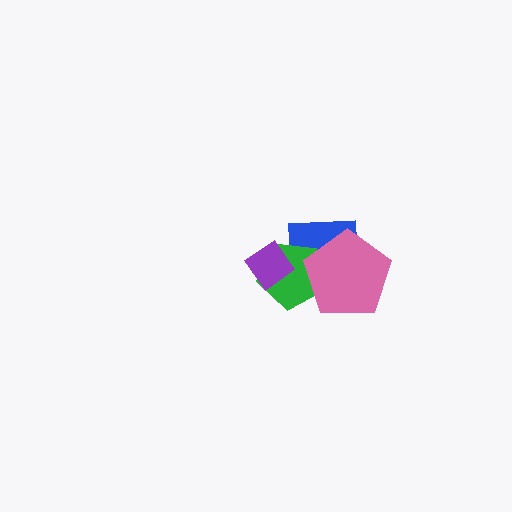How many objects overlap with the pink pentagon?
2 objects overlap with the pink pentagon.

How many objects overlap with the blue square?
3 objects overlap with the blue square.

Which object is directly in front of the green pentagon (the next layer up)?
The pink pentagon is directly in front of the green pentagon.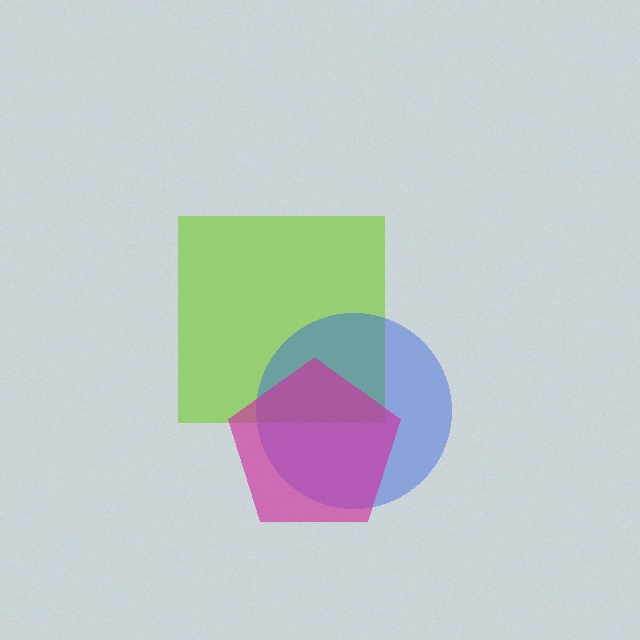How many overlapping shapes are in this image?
There are 3 overlapping shapes in the image.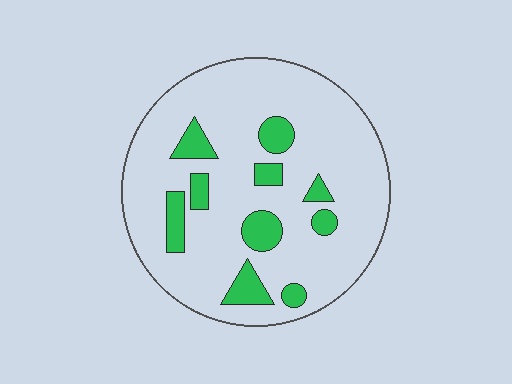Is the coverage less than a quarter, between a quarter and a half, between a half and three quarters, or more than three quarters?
Less than a quarter.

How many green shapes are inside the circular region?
10.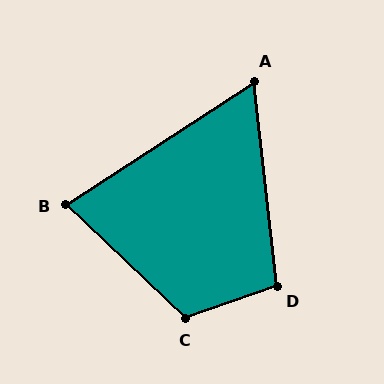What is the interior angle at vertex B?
Approximately 77 degrees (acute).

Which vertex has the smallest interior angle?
A, at approximately 63 degrees.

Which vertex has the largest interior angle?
C, at approximately 117 degrees.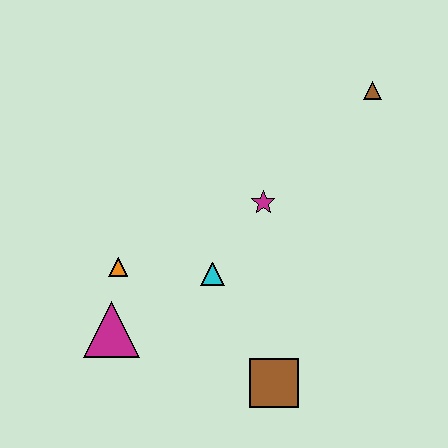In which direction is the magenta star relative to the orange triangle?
The magenta star is to the right of the orange triangle.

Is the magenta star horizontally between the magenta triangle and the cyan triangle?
No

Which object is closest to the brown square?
The cyan triangle is closest to the brown square.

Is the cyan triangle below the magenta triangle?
No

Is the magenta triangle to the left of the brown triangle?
Yes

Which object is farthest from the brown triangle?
The magenta triangle is farthest from the brown triangle.